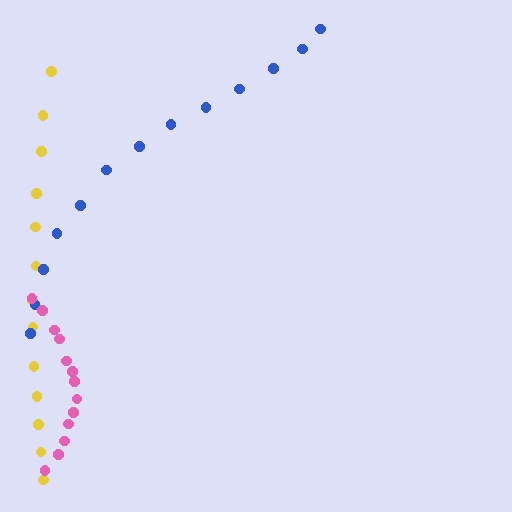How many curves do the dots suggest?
There are 3 distinct paths.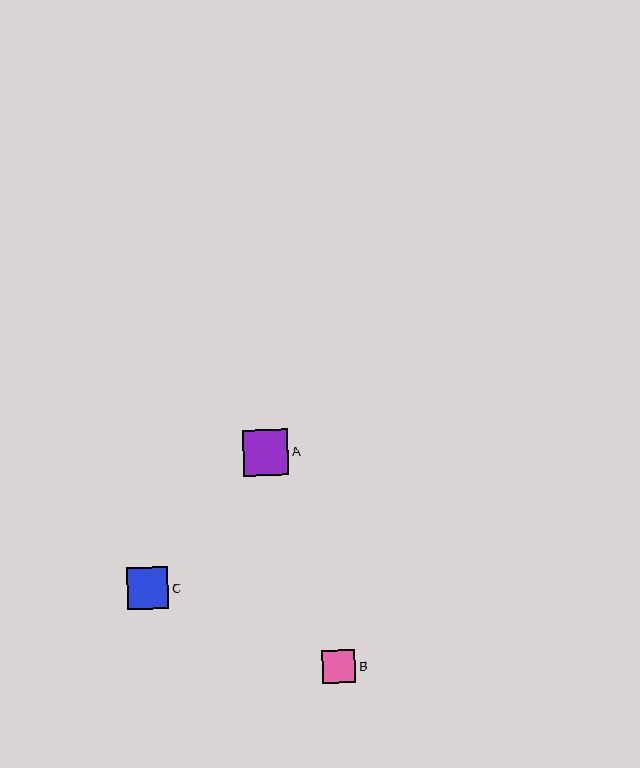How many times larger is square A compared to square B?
Square A is approximately 1.4 times the size of square B.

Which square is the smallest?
Square B is the smallest with a size of approximately 33 pixels.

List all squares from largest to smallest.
From largest to smallest: A, C, B.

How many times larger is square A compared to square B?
Square A is approximately 1.4 times the size of square B.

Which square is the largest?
Square A is the largest with a size of approximately 45 pixels.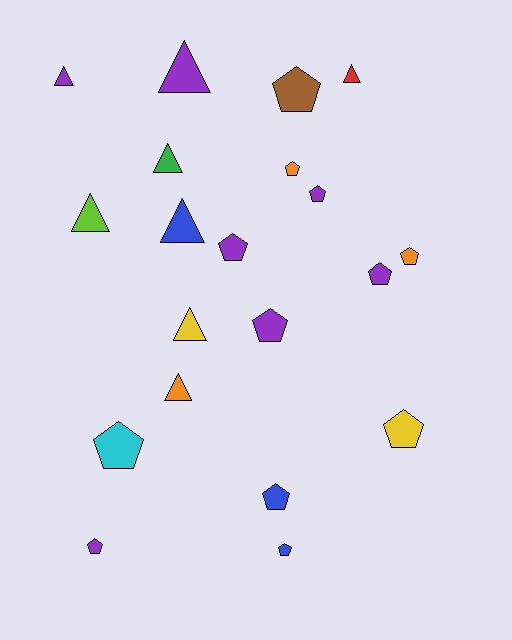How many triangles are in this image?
There are 8 triangles.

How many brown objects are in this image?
There is 1 brown object.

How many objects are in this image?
There are 20 objects.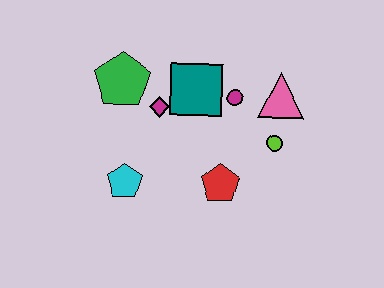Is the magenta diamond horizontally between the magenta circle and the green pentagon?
Yes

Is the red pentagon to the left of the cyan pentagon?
No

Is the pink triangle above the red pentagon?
Yes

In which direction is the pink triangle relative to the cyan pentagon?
The pink triangle is to the right of the cyan pentagon.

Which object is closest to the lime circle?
The pink triangle is closest to the lime circle.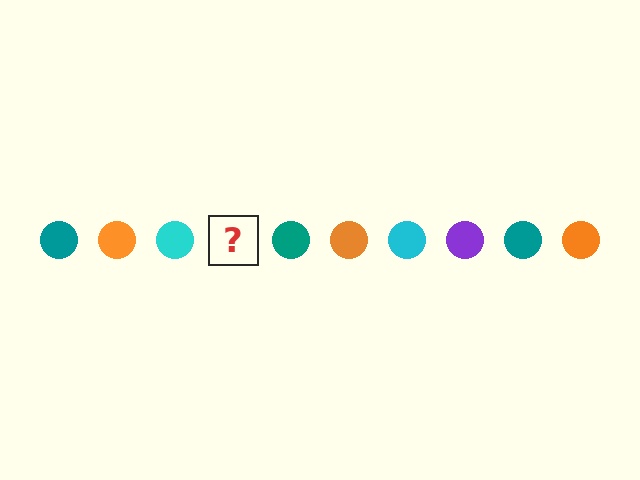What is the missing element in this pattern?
The missing element is a purple circle.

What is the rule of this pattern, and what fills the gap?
The rule is that the pattern cycles through teal, orange, cyan, purple circles. The gap should be filled with a purple circle.